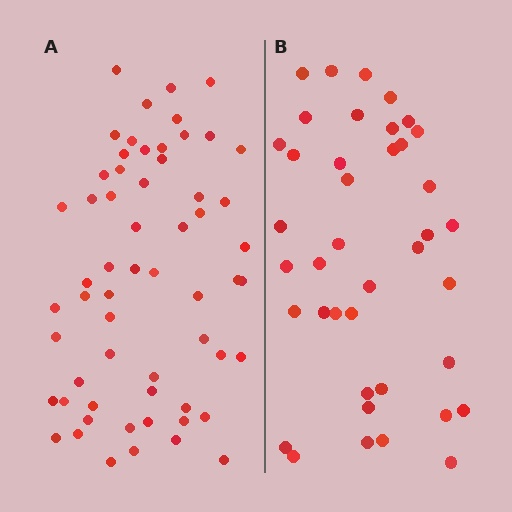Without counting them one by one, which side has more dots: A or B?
Region A (the left region) has more dots.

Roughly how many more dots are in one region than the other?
Region A has approximately 20 more dots than region B.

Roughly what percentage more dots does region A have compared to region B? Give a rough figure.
About 50% more.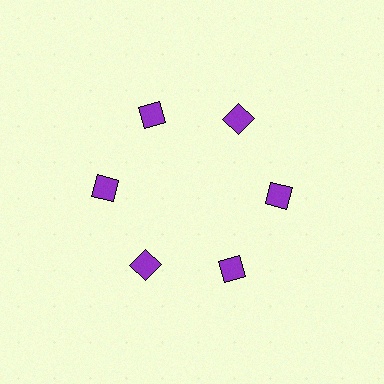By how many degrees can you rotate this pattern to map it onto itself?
The pattern maps onto itself every 60 degrees of rotation.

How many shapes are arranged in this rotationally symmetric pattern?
There are 6 shapes, arranged in 6 groups of 1.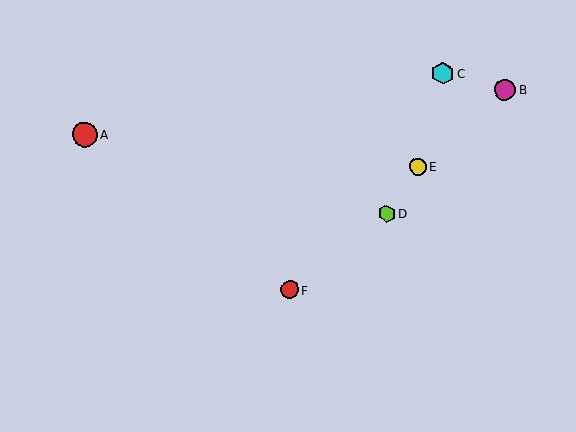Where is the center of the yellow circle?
The center of the yellow circle is at (418, 167).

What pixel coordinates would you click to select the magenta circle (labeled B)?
Click at (505, 90) to select the magenta circle B.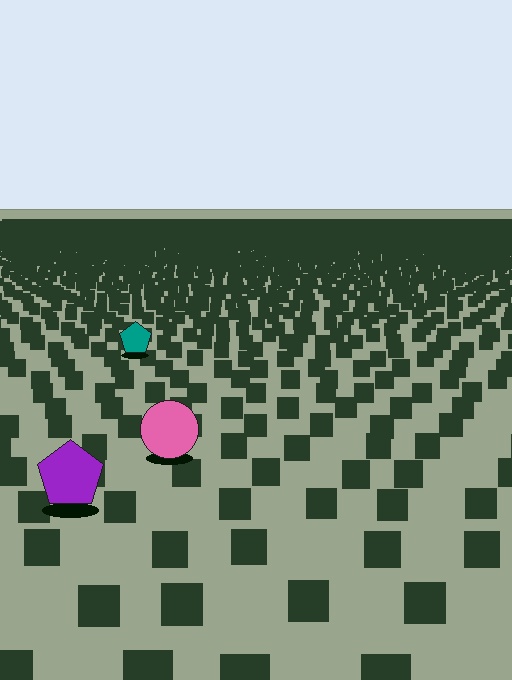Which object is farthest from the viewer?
The teal pentagon is farthest from the viewer. It appears smaller and the ground texture around it is denser.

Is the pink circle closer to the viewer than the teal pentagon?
Yes. The pink circle is closer — you can tell from the texture gradient: the ground texture is coarser near it.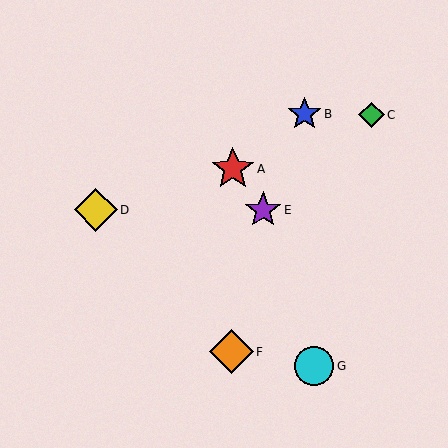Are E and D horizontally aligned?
Yes, both are at y≈210.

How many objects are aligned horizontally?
2 objects (D, E) are aligned horizontally.